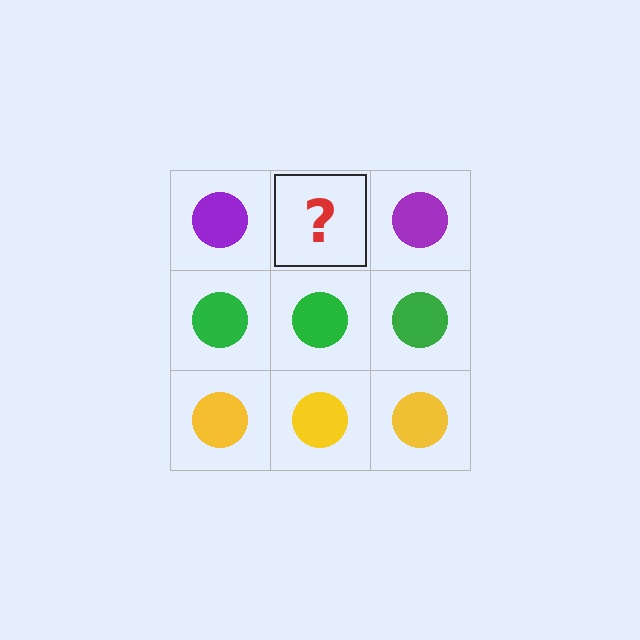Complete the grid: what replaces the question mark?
The question mark should be replaced with a purple circle.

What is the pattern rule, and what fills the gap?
The rule is that each row has a consistent color. The gap should be filled with a purple circle.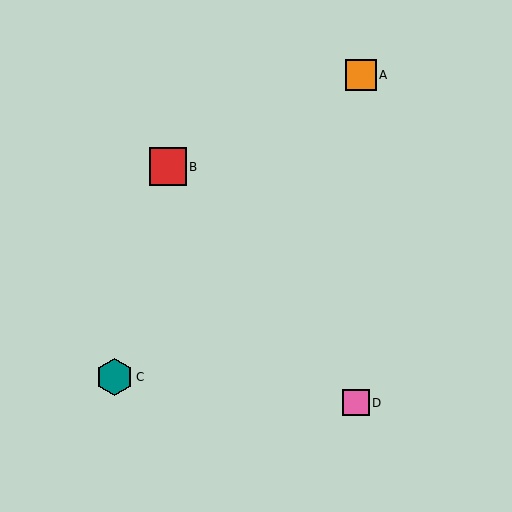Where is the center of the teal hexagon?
The center of the teal hexagon is at (115, 377).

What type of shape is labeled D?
Shape D is a pink square.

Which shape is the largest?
The red square (labeled B) is the largest.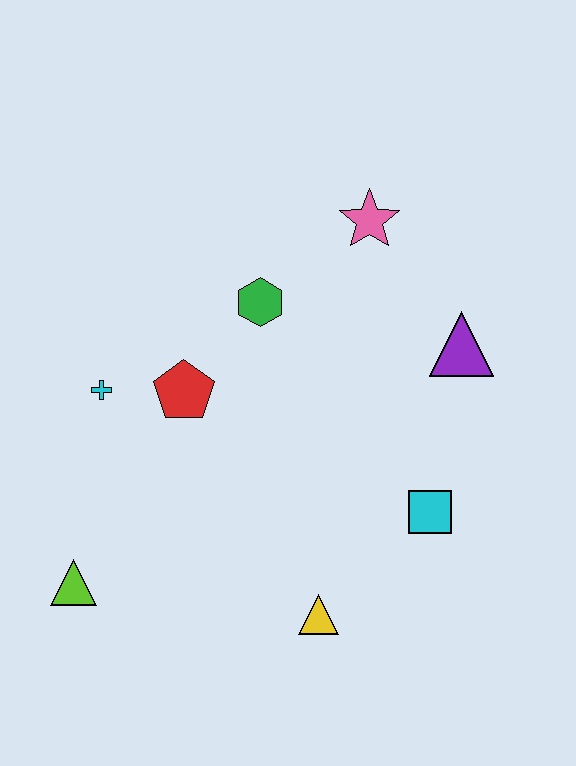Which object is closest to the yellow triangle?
The cyan square is closest to the yellow triangle.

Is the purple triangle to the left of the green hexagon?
No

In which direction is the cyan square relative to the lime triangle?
The cyan square is to the right of the lime triangle.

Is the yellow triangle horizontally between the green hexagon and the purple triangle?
Yes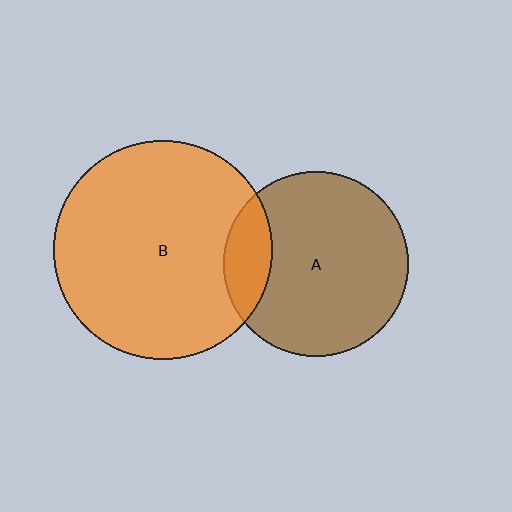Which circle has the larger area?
Circle B (orange).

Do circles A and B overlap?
Yes.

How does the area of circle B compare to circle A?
Approximately 1.4 times.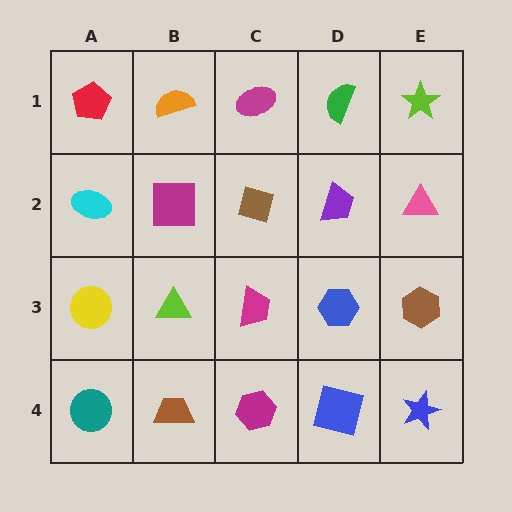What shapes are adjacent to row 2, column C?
A magenta ellipse (row 1, column C), a magenta trapezoid (row 3, column C), a magenta square (row 2, column B), a purple trapezoid (row 2, column D).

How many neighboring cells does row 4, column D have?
3.